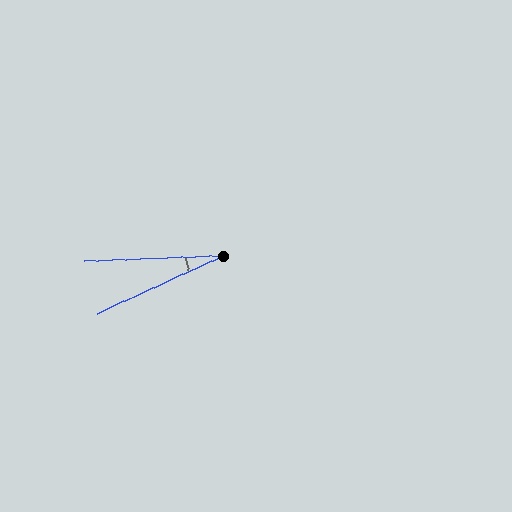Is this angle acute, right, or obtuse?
It is acute.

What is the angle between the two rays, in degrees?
Approximately 23 degrees.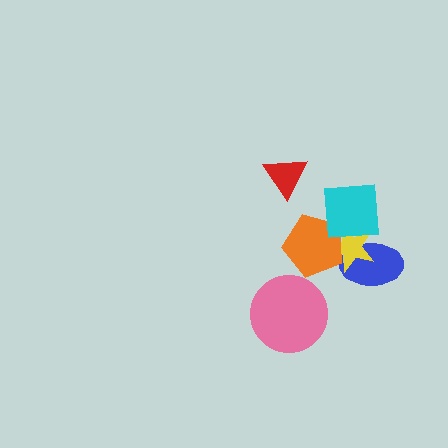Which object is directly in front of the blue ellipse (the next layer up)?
The yellow star is directly in front of the blue ellipse.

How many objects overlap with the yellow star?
3 objects overlap with the yellow star.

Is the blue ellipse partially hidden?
Yes, it is partially covered by another shape.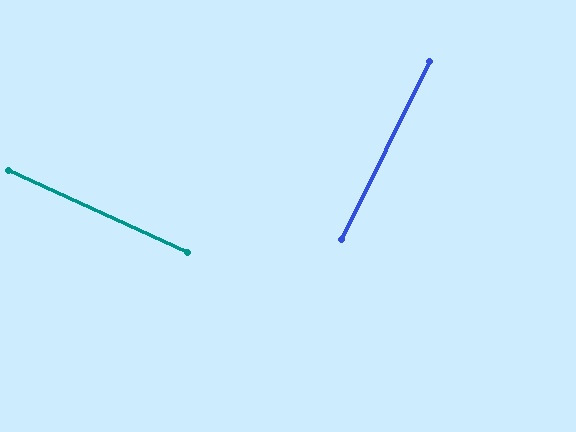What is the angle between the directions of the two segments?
Approximately 88 degrees.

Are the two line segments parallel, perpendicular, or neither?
Perpendicular — they meet at approximately 88°.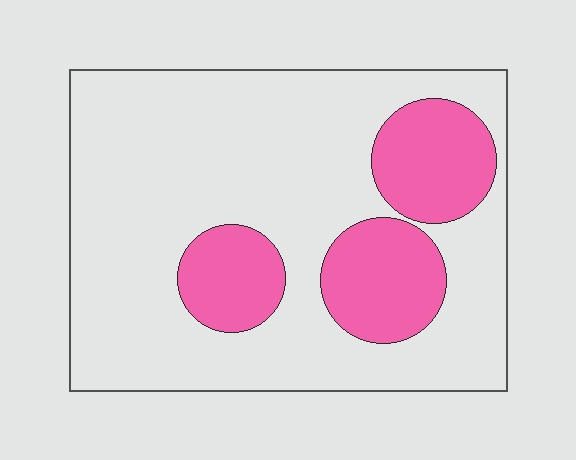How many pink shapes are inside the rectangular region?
3.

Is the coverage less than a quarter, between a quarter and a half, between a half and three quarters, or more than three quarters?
Less than a quarter.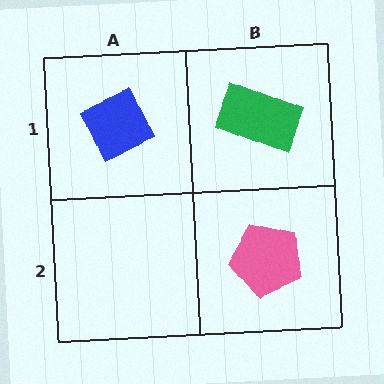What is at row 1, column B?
A green rectangle.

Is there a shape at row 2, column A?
No, that cell is empty.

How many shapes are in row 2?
1 shape.